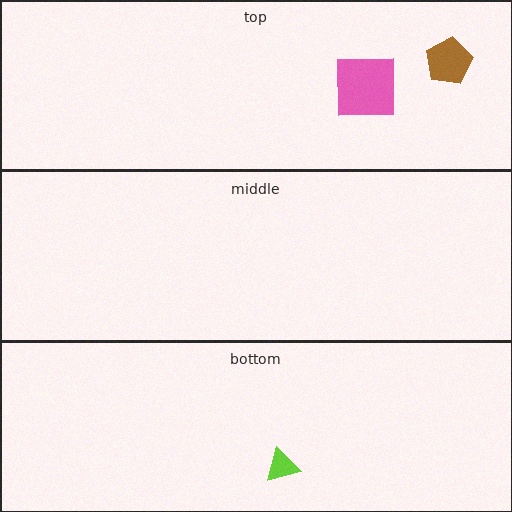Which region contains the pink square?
The top region.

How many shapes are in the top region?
2.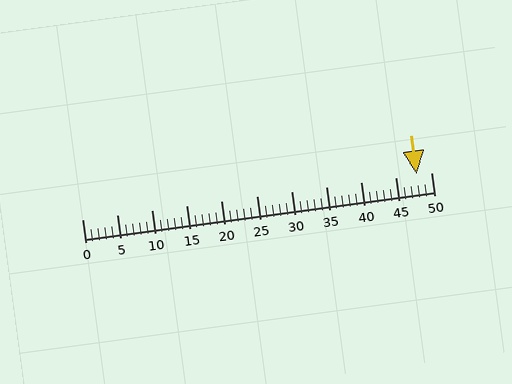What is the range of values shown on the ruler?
The ruler shows values from 0 to 50.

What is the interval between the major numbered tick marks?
The major tick marks are spaced 5 units apart.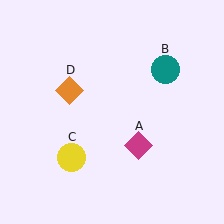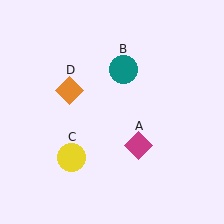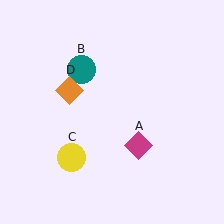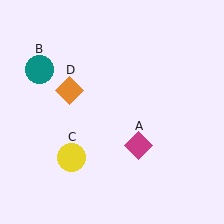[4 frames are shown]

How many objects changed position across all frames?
1 object changed position: teal circle (object B).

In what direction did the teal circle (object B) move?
The teal circle (object B) moved left.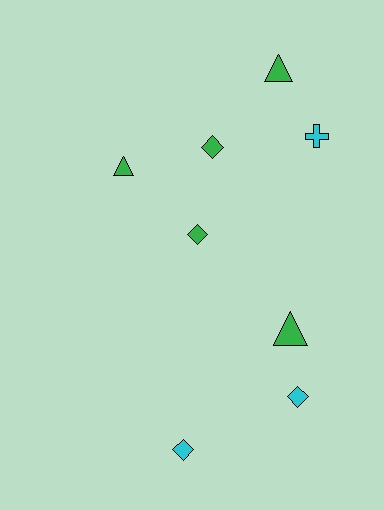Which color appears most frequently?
Green, with 5 objects.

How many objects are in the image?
There are 8 objects.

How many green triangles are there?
There are 3 green triangles.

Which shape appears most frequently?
Diamond, with 4 objects.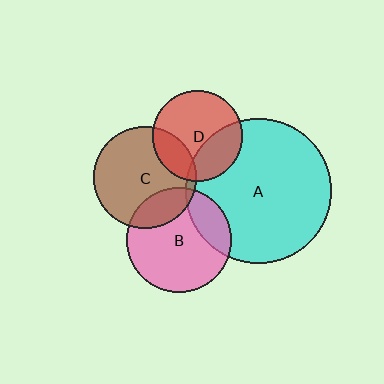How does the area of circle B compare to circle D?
Approximately 1.3 times.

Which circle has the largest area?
Circle A (cyan).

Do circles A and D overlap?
Yes.